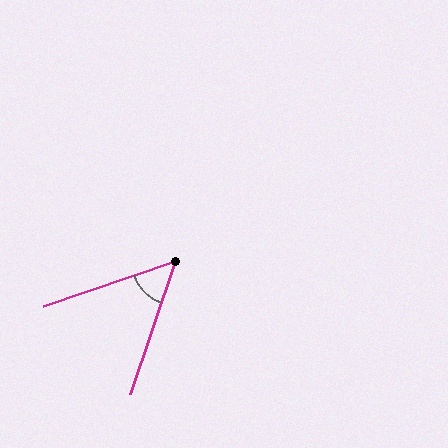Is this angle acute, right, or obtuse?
It is acute.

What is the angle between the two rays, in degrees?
Approximately 53 degrees.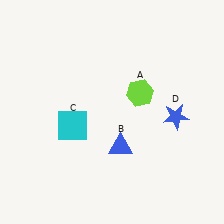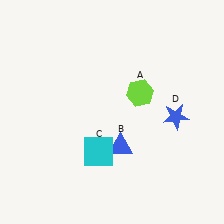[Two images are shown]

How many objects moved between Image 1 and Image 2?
1 object moved between the two images.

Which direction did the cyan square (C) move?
The cyan square (C) moved down.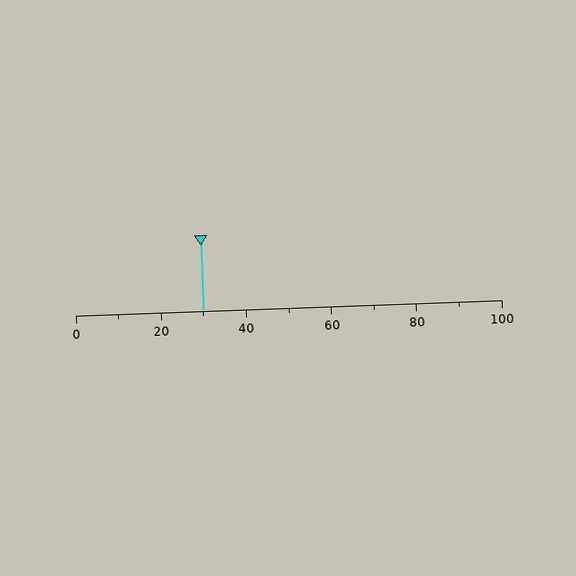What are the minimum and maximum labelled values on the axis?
The axis runs from 0 to 100.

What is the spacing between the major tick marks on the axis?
The major ticks are spaced 20 apart.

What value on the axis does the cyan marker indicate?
The marker indicates approximately 30.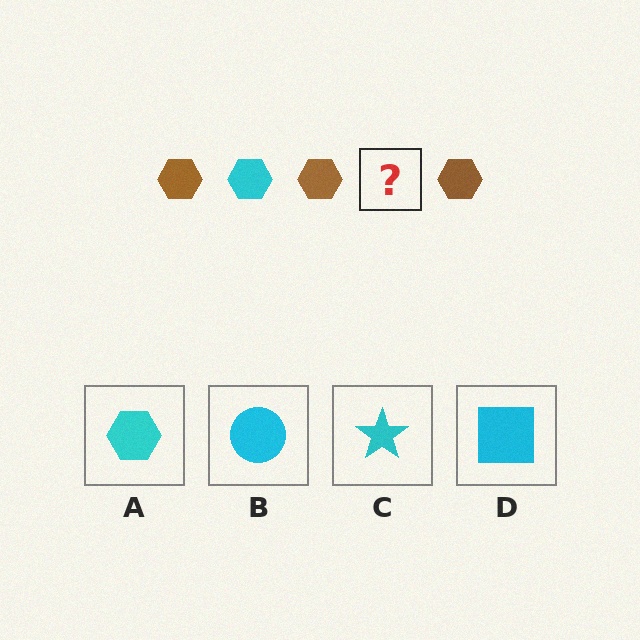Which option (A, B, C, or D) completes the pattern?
A.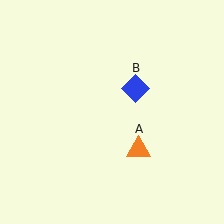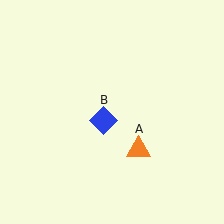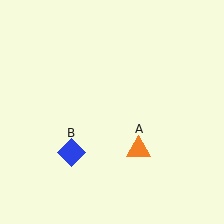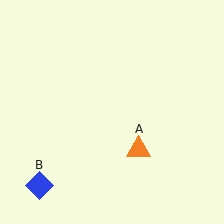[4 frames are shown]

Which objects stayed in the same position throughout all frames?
Orange triangle (object A) remained stationary.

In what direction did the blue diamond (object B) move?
The blue diamond (object B) moved down and to the left.